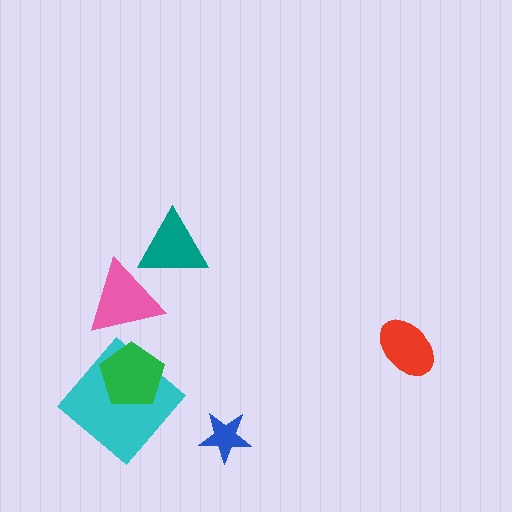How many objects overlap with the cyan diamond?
1 object overlaps with the cyan diamond.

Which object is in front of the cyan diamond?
The green pentagon is in front of the cyan diamond.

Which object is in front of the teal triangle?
The pink triangle is in front of the teal triangle.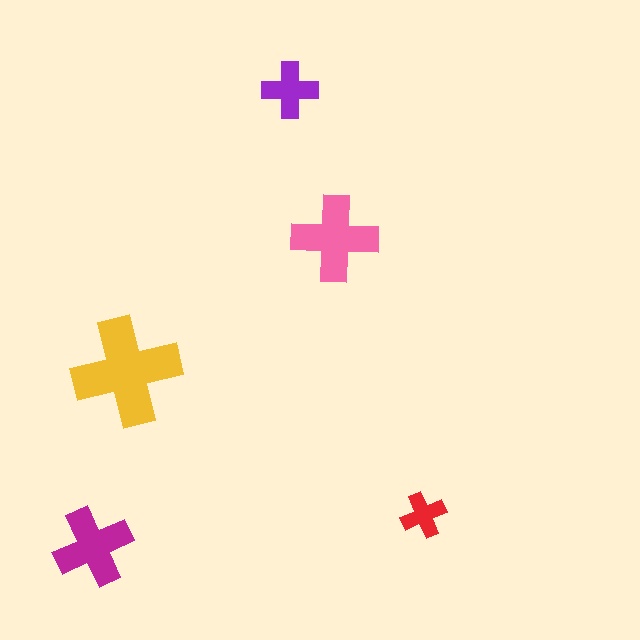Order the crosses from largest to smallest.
the yellow one, the pink one, the magenta one, the purple one, the red one.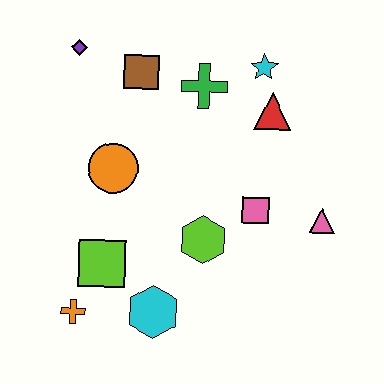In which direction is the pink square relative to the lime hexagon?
The pink square is to the right of the lime hexagon.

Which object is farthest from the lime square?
The cyan star is farthest from the lime square.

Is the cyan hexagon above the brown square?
No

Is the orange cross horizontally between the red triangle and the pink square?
No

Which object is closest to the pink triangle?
The pink square is closest to the pink triangle.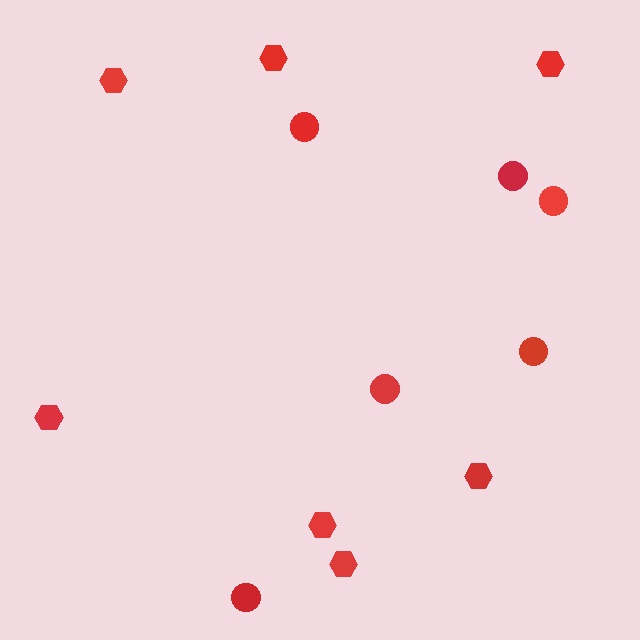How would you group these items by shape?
There are 2 groups: one group of hexagons (7) and one group of circles (6).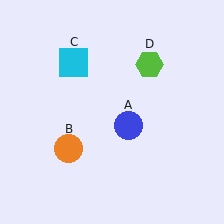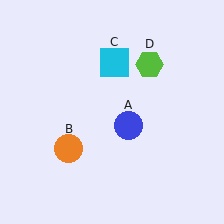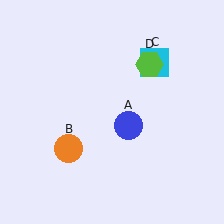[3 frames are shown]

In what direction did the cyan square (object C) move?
The cyan square (object C) moved right.